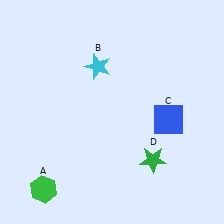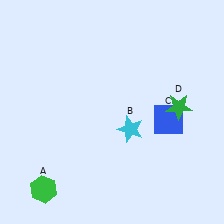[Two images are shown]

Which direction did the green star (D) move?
The green star (D) moved up.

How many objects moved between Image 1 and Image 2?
2 objects moved between the two images.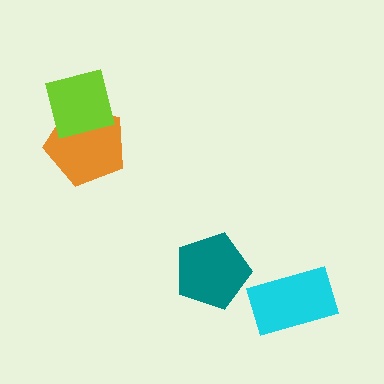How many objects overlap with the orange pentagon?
1 object overlaps with the orange pentagon.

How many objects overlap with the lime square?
1 object overlaps with the lime square.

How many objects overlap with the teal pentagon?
0 objects overlap with the teal pentagon.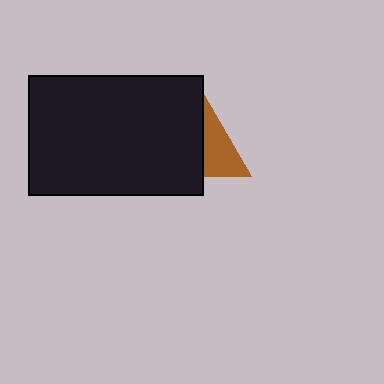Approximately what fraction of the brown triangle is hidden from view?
Roughly 60% of the brown triangle is hidden behind the black rectangle.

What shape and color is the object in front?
The object in front is a black rectangle.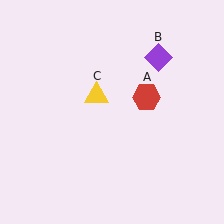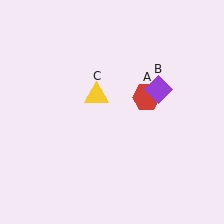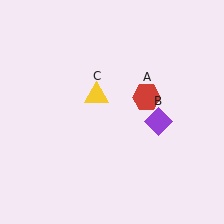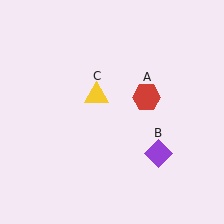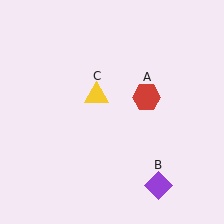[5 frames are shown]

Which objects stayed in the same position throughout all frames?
Red hexagon (object A) and yellow triangle (object C) remained stationary.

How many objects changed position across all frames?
1 object changed position: purple diamond (object B).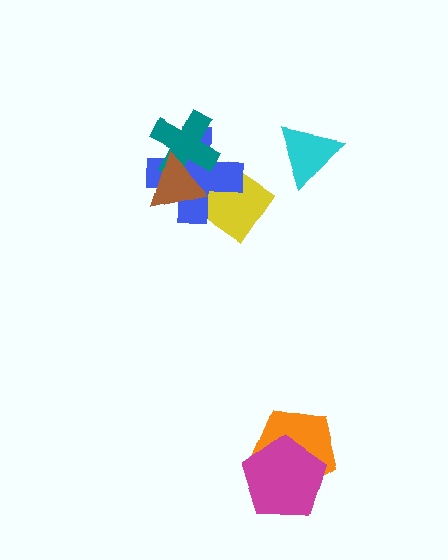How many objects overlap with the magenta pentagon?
1 object overlaps with the magenta pentagon.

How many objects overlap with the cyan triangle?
0 objects overlap with the cyan triangle.